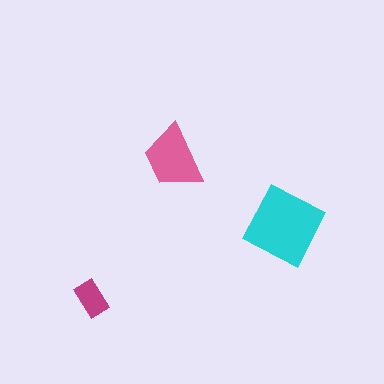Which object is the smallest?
The magenta rectangle.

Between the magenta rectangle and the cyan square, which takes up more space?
The cyan square.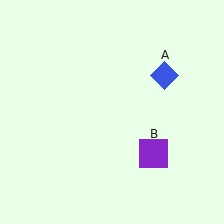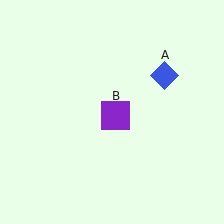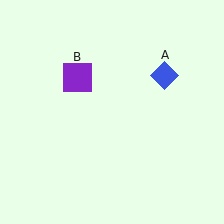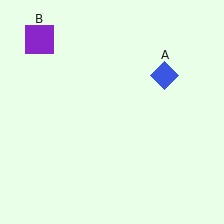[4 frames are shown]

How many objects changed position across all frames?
1 object changed position: purple square (object B).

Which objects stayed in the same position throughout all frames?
Blue diamond (object A) remained stationary.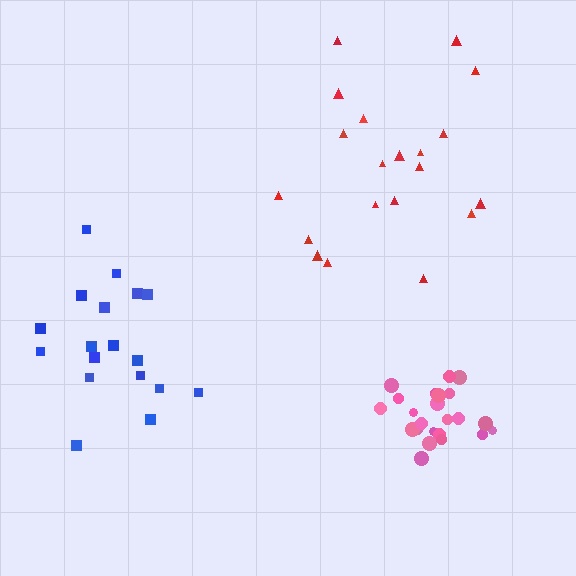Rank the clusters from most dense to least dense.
pink, blue, red.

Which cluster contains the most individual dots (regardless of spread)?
Pink (23).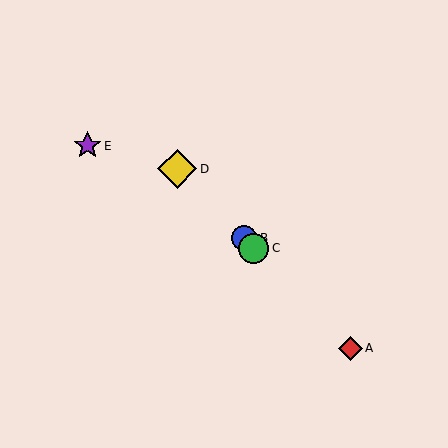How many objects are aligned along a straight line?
4 objects (A, B, C, D) are aligned along a straight line.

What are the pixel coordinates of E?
Object E is at (88, 146).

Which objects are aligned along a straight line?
Objects A, B, C, D are aligned along a straight line.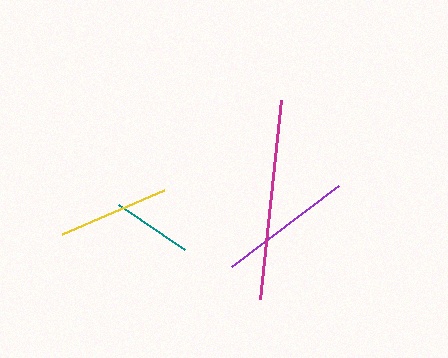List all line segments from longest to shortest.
From longest to shortest: magenta, purple, yellow, teal.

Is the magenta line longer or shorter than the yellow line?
The magenta line is longer than the yellow line.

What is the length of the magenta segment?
The magenta segment is approximately 200 pixels long.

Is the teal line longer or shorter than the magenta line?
The magenta line is longer than the teal line.